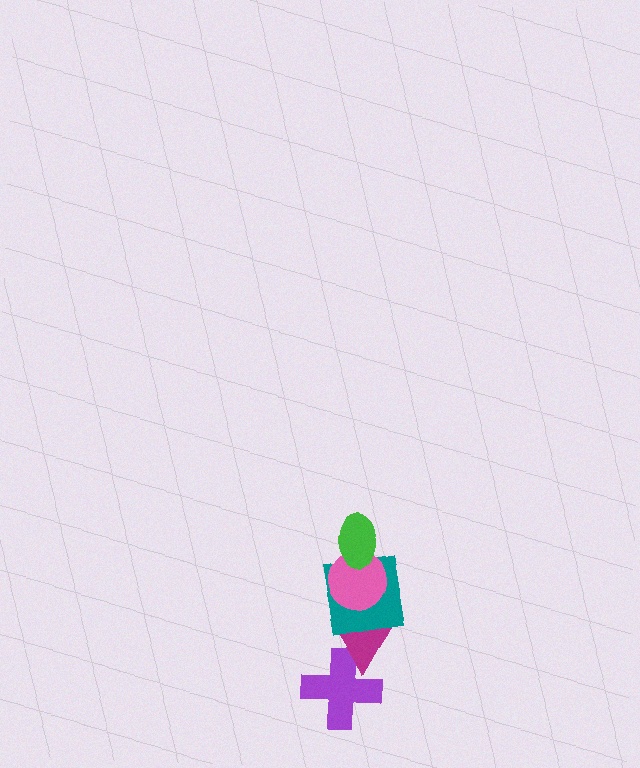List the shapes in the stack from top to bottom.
From top to bottom: the green ellipse, the pink circle, the teal square, the magenta triangle, the purple cross.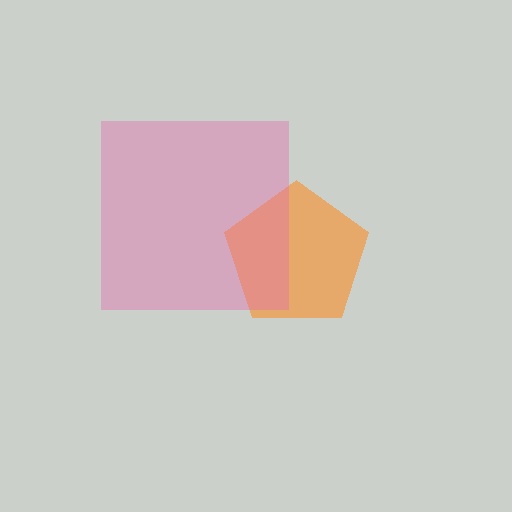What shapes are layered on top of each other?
The layered shapes are: an orange pentagon, a pink square.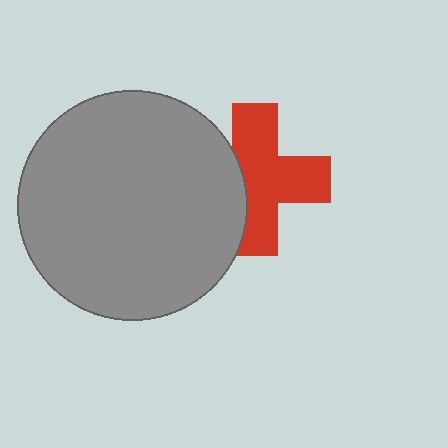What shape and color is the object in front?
The object in front is a gray circle.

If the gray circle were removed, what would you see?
You would see the complete red cross.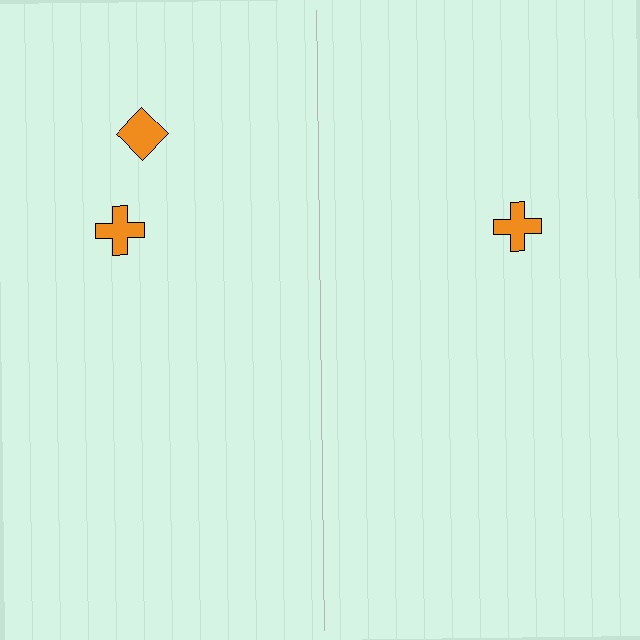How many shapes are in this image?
There are 3 shapes in this image.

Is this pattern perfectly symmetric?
No, the pattern is not perfectly symmetric. A orange diamond is missing from the right side.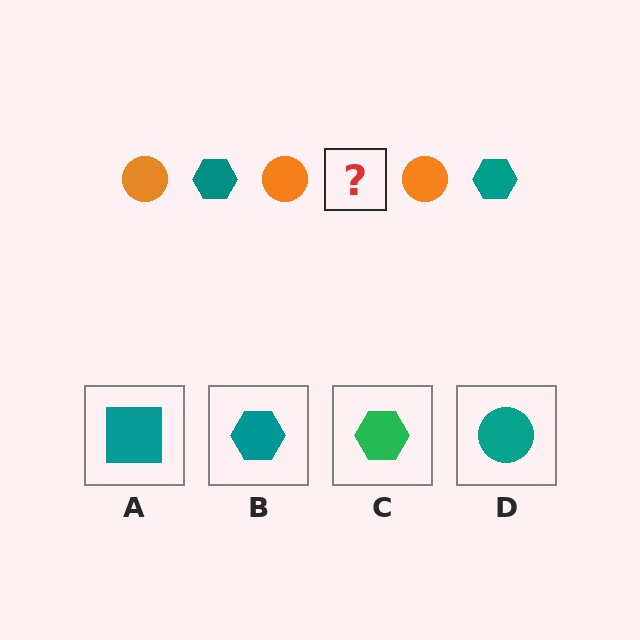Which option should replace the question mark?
Option B.